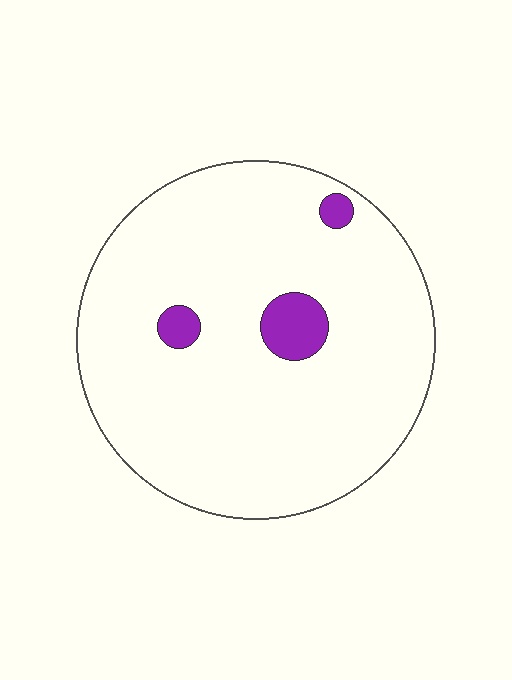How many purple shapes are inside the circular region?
3.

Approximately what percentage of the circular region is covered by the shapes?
Approximately 5%.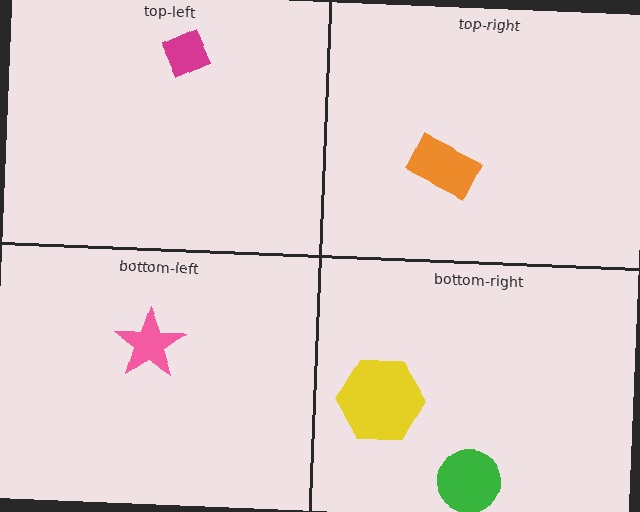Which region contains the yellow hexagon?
The bottom-right region.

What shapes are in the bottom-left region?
The pink star.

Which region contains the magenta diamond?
The top-left region.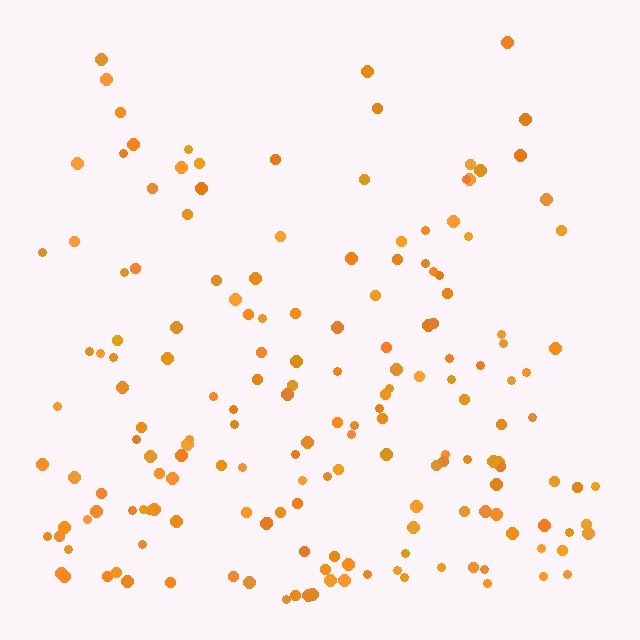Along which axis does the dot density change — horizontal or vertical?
Vertical.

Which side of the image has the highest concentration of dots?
The bottom.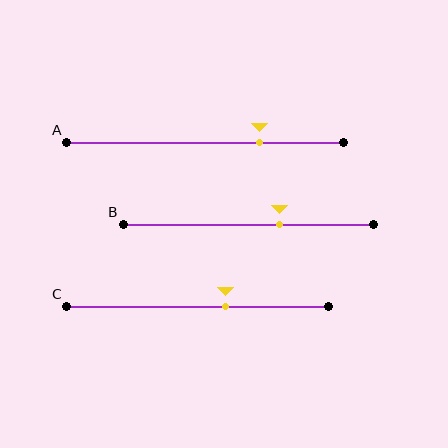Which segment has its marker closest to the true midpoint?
Segment C has its marker closest to the true midpoint.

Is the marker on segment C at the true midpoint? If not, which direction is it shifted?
No, the marker on segment C is shifted to the right by about 11% of the segment length.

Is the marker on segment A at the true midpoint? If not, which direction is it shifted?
No, the marker on segment A is shifted to the right by about 20% of the segment length.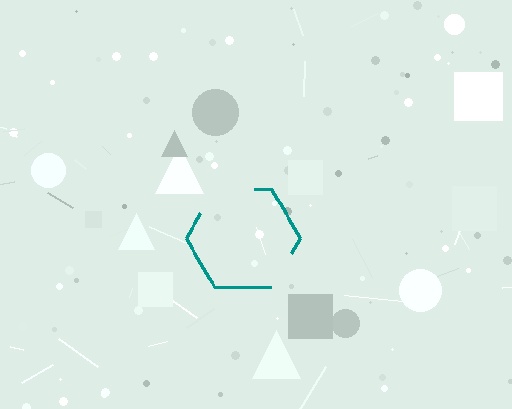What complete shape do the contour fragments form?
The contour fragments form a hexagon.